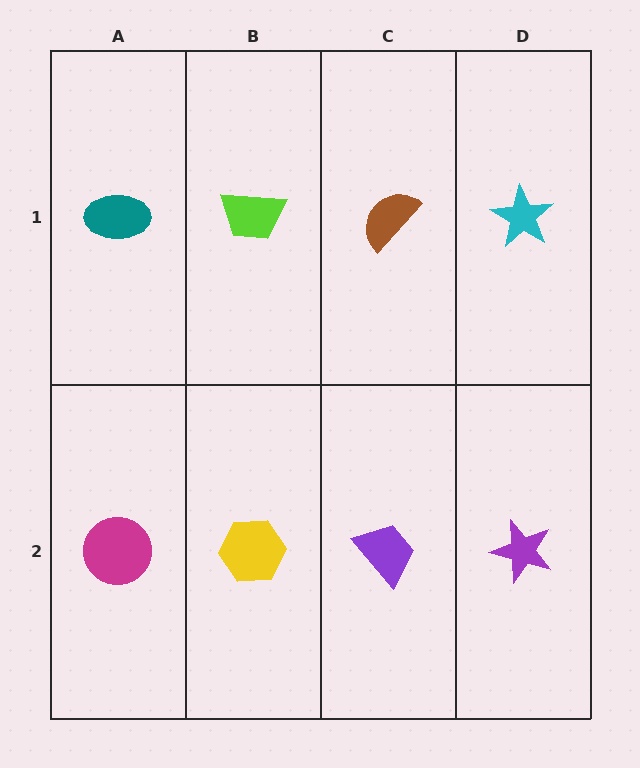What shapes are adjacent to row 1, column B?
A yellow hexagon (row 2, column B), a teal ellipse (row 1, column A), a brown semicircle (row 1, column C).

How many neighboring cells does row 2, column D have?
2.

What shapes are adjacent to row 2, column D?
A cyan star (row 1, column D), a purple trapezoid (row 2, column C).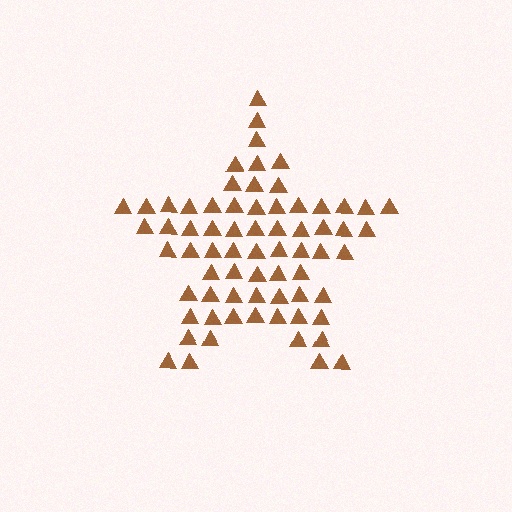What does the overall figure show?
The overall figure shows a star.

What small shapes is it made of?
It is made of small triangles.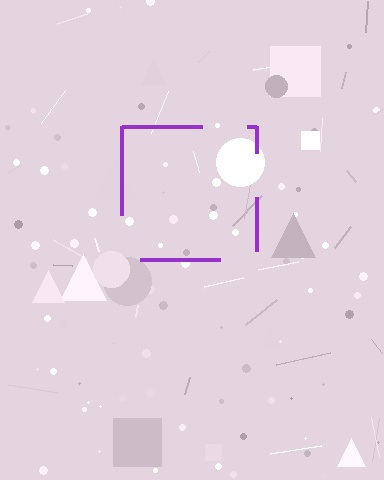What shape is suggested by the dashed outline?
The dashed outline suggests a square.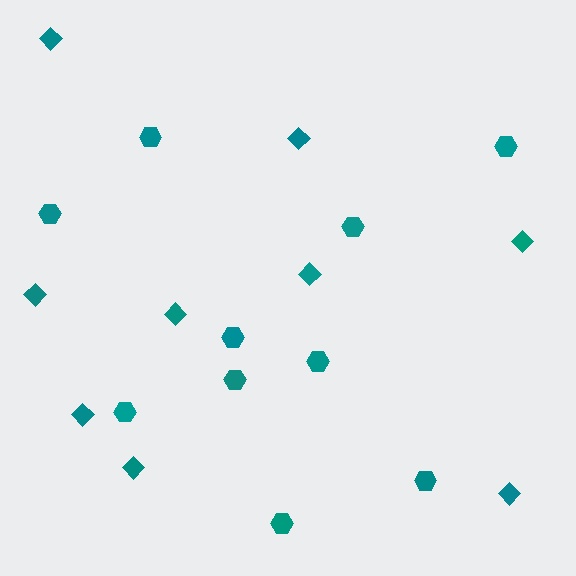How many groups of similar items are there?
There are 2 groups: one group of hexagons (10) and one group of diamonds (9).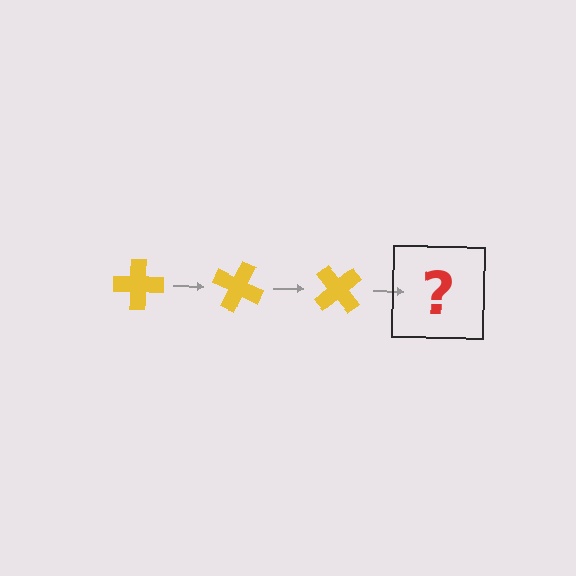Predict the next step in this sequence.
The next step is a yellow cross rotated 75 degrees.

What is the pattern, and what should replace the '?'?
The pattern is that the cross rotates 25 degrees each step. The '?' should be a yellow cross rotated 75 degrees.